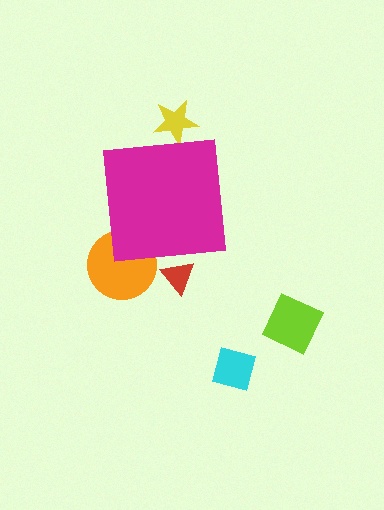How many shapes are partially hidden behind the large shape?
3 shapes are partially hidden.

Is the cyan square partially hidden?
No, the cyan square is fully visible.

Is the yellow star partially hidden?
Yes, the yellow star is partially hidden behind the magenta square.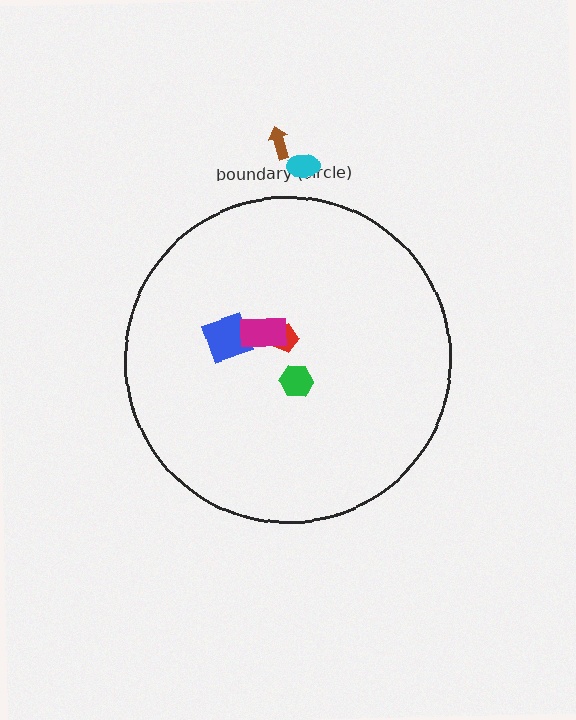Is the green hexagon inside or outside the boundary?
Inside.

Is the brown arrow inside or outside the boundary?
Outside.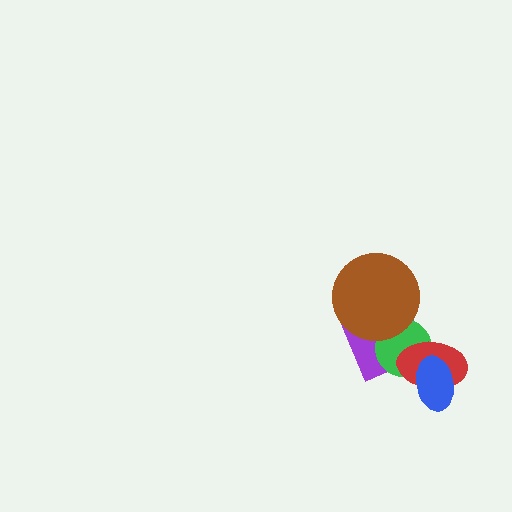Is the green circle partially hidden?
Yes, it is partially covered by another shape.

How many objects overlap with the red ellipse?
3 objects overlap with the red ellipse.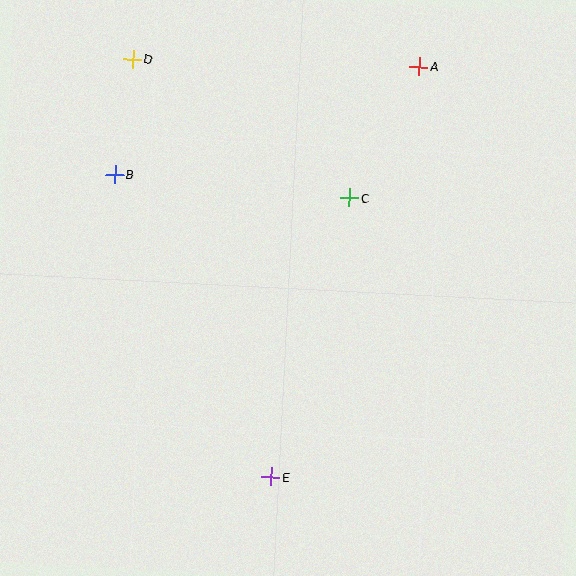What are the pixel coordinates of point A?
Point A is at (419, 66).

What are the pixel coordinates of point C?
Point C is at (349, 198).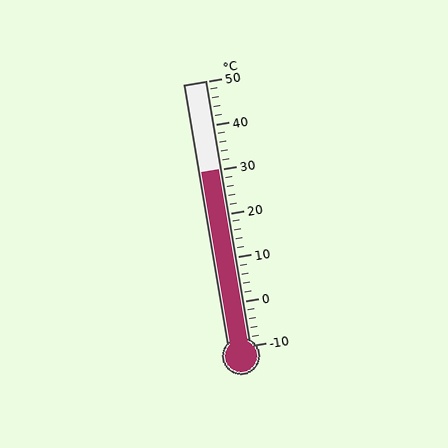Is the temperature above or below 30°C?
The temperature is at 30°C.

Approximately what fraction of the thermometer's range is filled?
The thermometer is filled to approximately 65% of its range.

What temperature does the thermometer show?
The thermometer shows approximately 30°C.